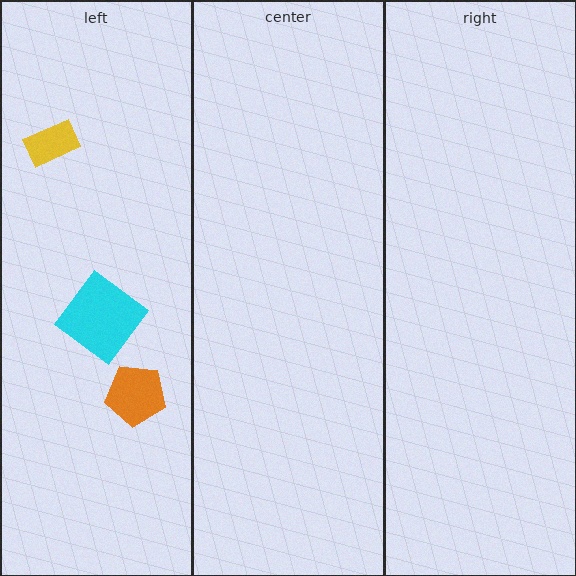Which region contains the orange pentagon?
The left region.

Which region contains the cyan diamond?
The left region.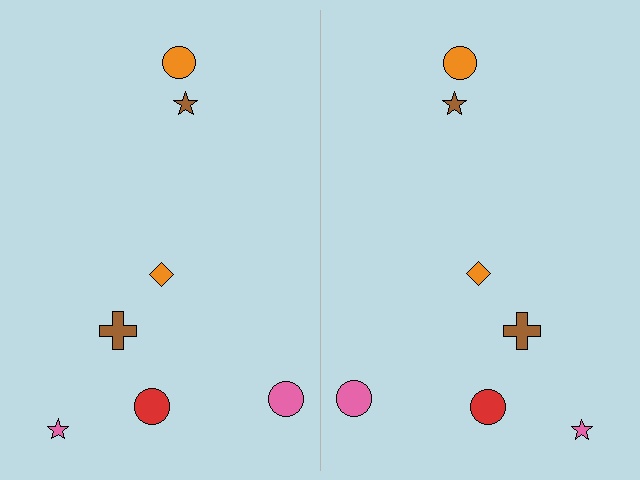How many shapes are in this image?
There are 14 shapes in this image.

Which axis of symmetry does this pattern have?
The pattern has a vertical axis of symmetry running through the center of the image.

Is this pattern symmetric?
Yes, this pattern has bilateral (reflection) symmetry.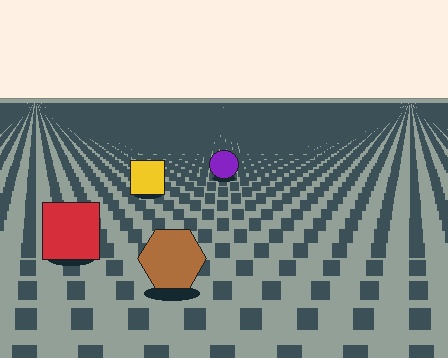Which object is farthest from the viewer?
The purple circle is farthest from the viewer. It appears smaller and the ground texture around it is denser.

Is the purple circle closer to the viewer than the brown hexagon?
No. The brown hexagon is closer — you can tell from the texture gradient: the ground texture is coarser near it.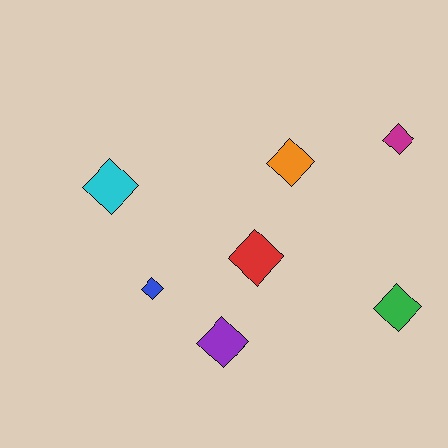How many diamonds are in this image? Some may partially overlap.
There are 7 diamonds.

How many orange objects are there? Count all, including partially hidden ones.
There is 1 orange object.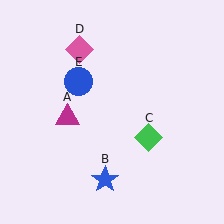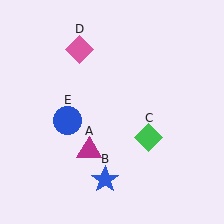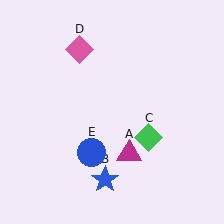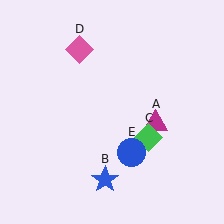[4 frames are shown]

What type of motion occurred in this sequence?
The magenta triangle (object A), blue circle (object E) rotated counterclockwise around the center of the scene.